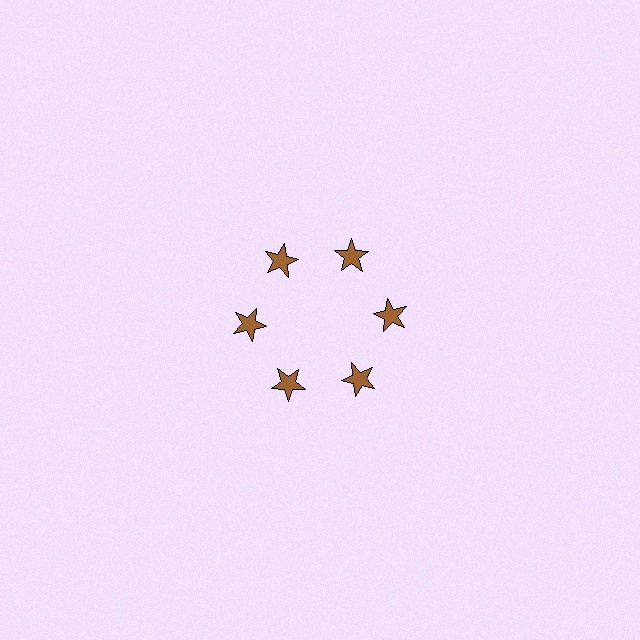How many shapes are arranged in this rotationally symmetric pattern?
There are 6 shapes, arranged in 6 groups of 1.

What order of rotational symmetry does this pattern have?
This pattern has 6-fold rotational symmetry.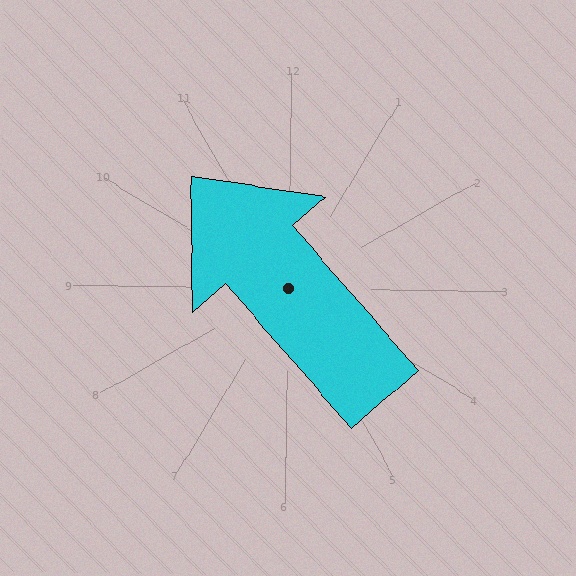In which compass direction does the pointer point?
Northwest.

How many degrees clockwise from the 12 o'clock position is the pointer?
Approximately 318 degrees.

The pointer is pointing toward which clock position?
Roughly 11 o'clock.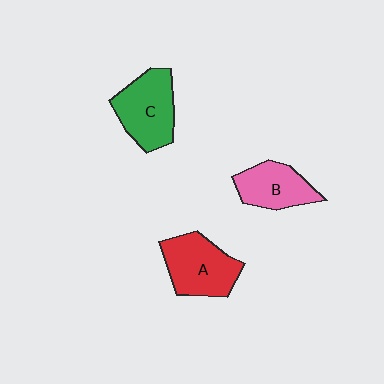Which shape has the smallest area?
Shape B (pink).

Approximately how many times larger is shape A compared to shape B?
Approximately 1.3 times.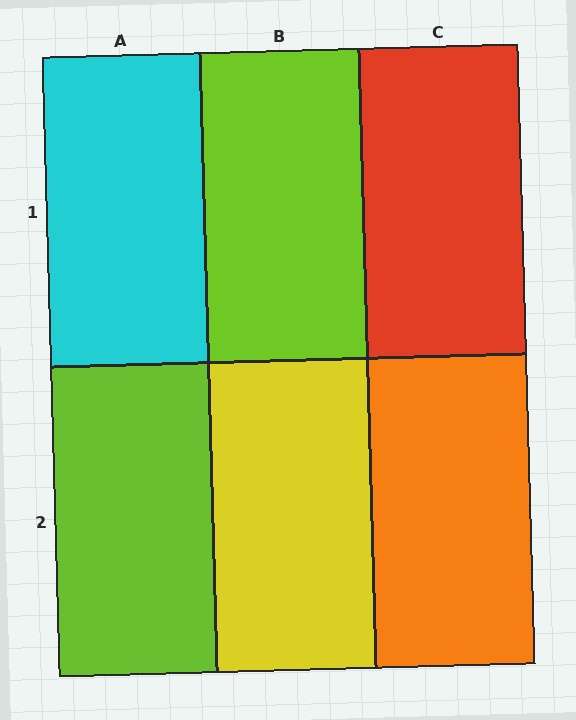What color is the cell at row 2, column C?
Orange.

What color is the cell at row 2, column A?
Lime.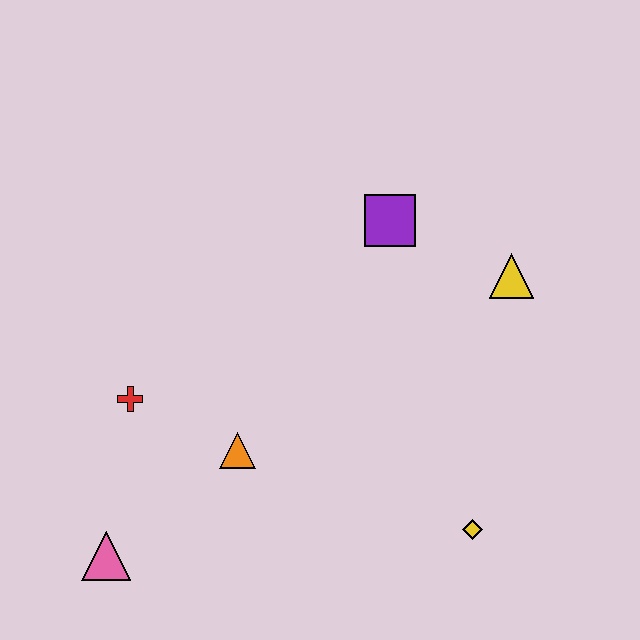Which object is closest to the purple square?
The yellow triangle is closest to the purple square.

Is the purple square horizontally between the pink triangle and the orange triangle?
No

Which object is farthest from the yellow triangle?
The pink triangle is farthest from the yellow triangle.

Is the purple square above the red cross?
Yes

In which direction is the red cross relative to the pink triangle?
The red cross is above the pink triangle.